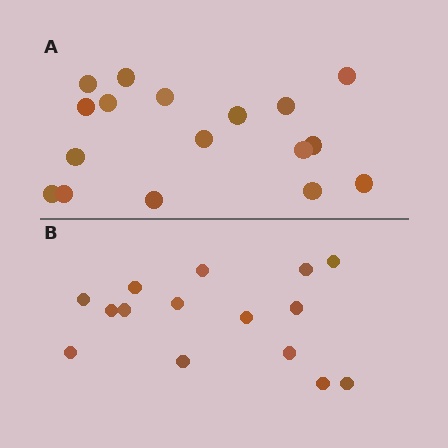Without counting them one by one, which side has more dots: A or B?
Region A (the top region) has more dots.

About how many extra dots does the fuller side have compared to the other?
Region A has just a few more — roughly 2 or 3 more dots than region B.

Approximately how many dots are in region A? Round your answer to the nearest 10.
About 20 dots. (The exact count is 17, which rounds to 20.)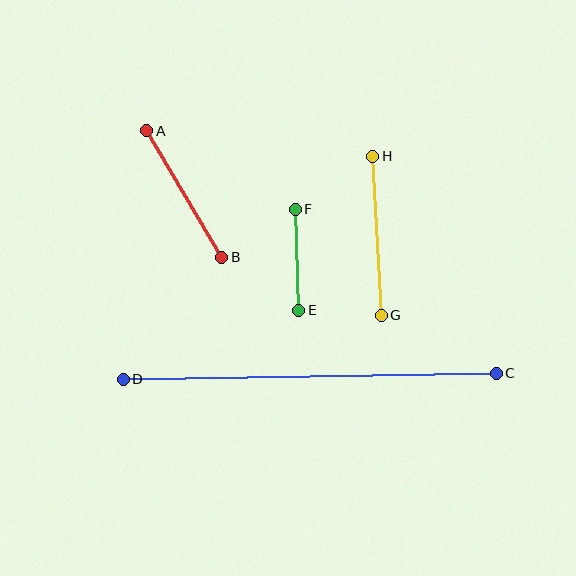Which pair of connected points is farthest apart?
Points C and D are farthest apart.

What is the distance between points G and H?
The distance is approximately 159 pixels.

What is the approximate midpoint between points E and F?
The midpoint is at approximately (297, 260) pixels.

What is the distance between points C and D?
The distance is approximately 373 pixels.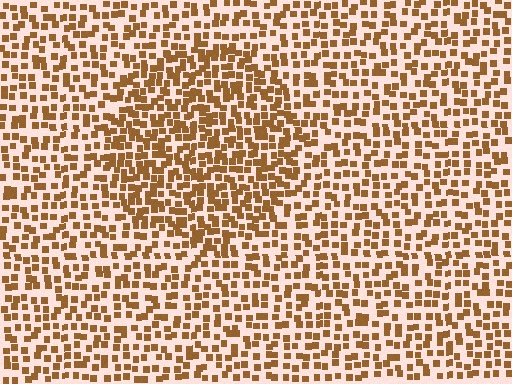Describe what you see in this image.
The image contains small brown elements arranged at two different densities. A circle-shaped region is visible where the elements are more densely packed than the surrounding area.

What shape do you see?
I see a circle.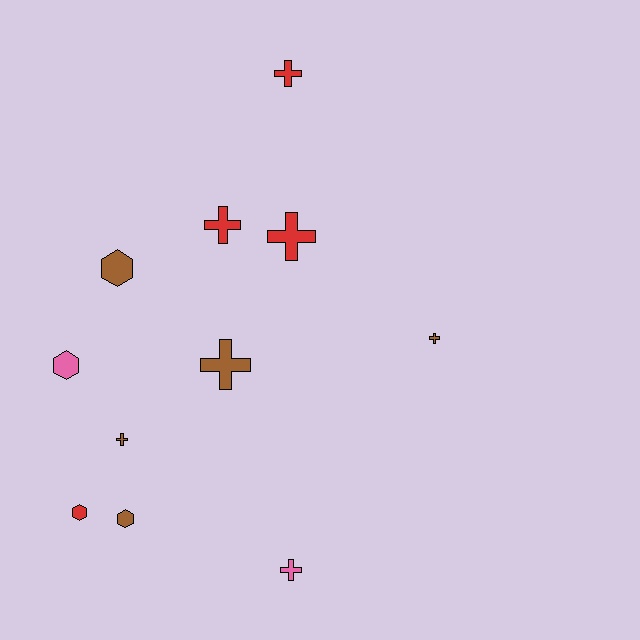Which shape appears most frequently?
Cross, with 7 objects.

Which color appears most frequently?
Brown, with 5 objects.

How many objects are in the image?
There are 11 objects.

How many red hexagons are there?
There is 1 red hexagon.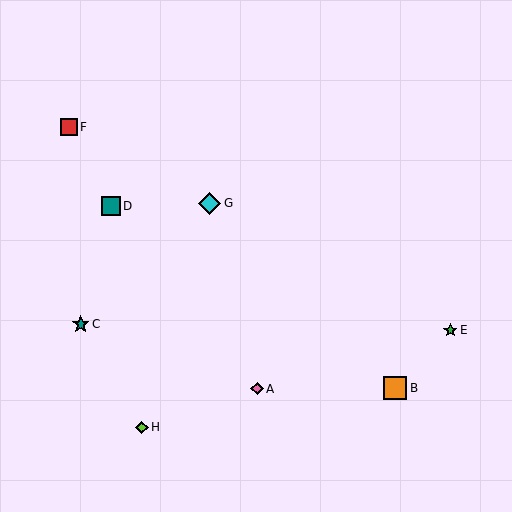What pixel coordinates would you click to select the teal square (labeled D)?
Click at (111, 206) to select the teal square D.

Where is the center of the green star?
The center of the green star is at (450, 330).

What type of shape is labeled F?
Shape F is a red square.